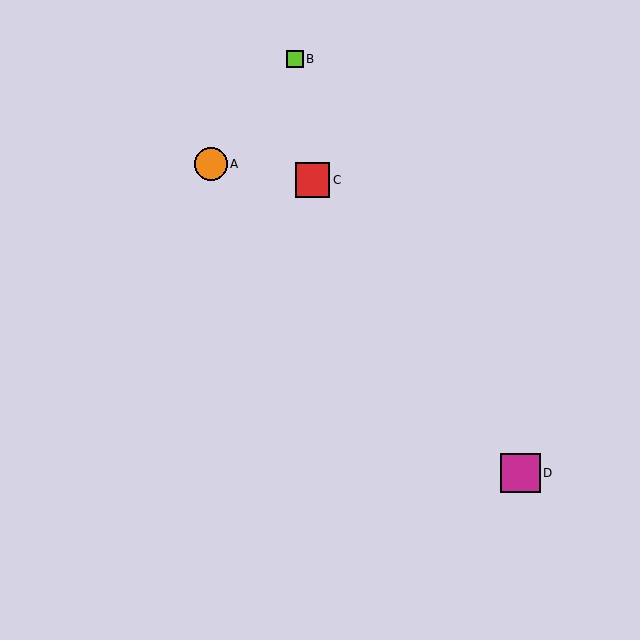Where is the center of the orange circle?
The center of the orange circle is at (211, 164).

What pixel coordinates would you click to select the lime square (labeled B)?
Click at (295, 59) to select the lime square B.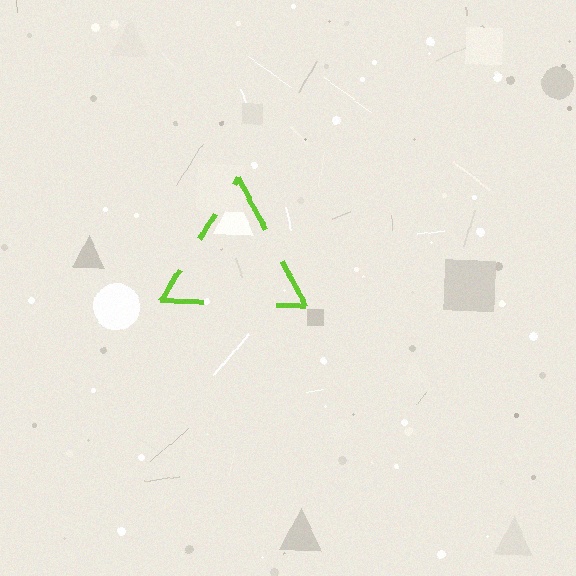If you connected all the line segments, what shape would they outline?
They would outline a triangle.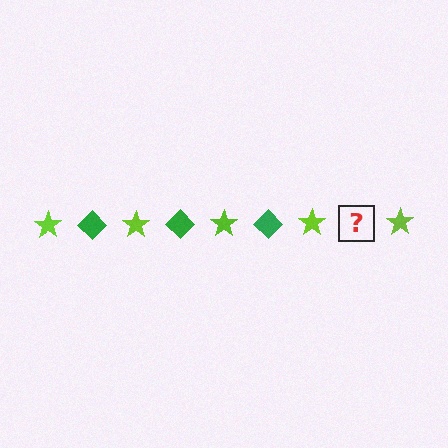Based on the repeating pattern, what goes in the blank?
The blank should be a green diamond.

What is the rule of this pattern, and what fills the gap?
The rule is that the pattern alternates between lime star and green diamond. The gap should be filled with a green diamond.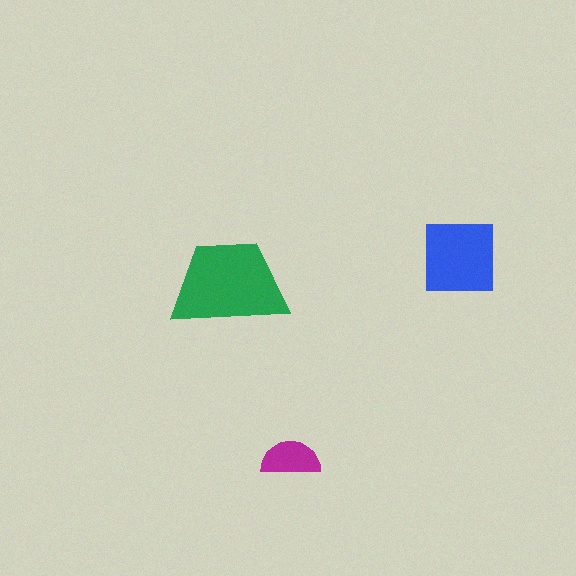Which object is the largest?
The green trapezoid.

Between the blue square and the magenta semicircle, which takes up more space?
The blue square.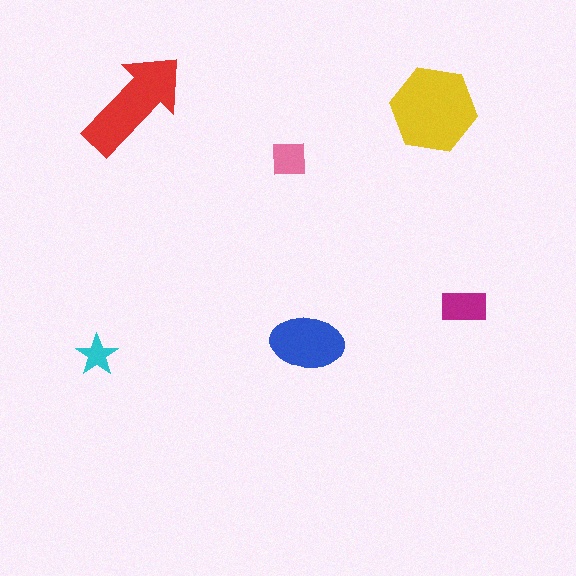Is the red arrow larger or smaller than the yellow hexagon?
Smaller.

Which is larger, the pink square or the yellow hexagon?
The yellow hexagon.